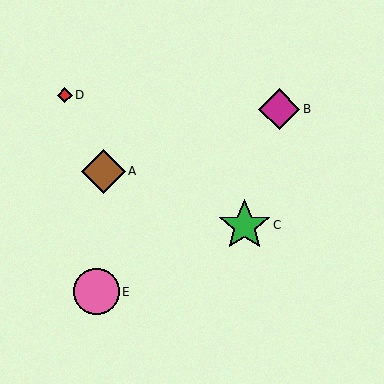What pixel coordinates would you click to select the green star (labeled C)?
Click at (245, 225) to select the green star C.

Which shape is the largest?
The green star (labeled C) is the largest.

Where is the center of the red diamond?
The center of the red diamond is at (65, 95).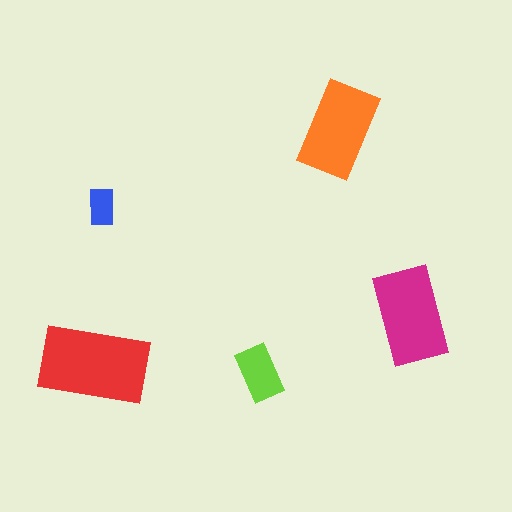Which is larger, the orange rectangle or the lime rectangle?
The orange one.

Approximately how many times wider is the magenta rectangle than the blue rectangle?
About 2.5 times wider.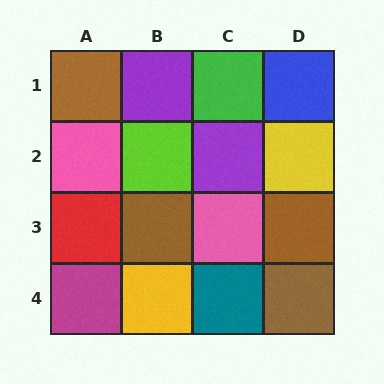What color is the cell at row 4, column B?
Yellow.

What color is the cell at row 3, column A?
Red.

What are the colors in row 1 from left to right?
Brown, purple, green, blue.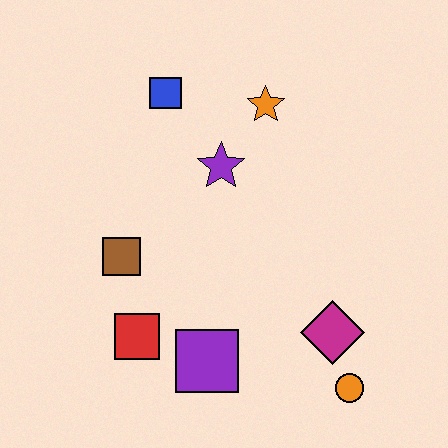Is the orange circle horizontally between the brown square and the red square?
No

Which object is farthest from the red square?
The orange star is farthest from the red square.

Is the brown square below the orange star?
Yes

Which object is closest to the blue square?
The purple star is closest to the blue square.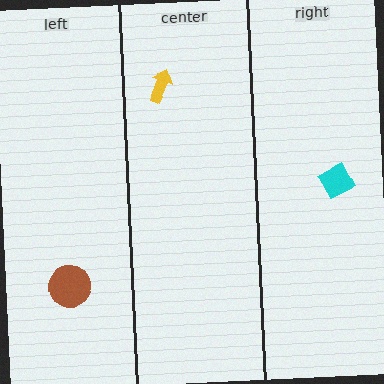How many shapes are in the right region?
1.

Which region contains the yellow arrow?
The center region.